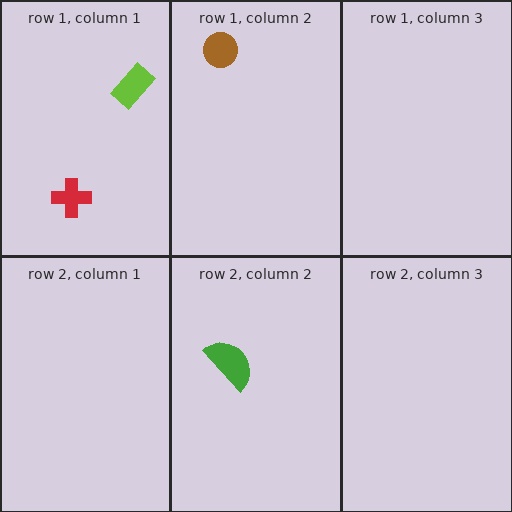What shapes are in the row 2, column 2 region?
The green semicircle.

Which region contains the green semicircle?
The row 2, column 2 region.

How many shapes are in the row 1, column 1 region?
2.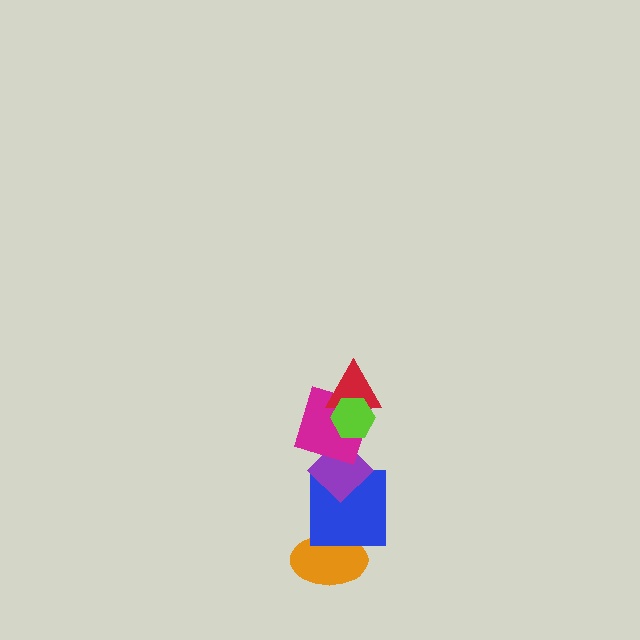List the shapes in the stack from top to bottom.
From top to bottom: the lime hexagon, the red triangle, the magenta square, the purple diamond, the blue square, the orange ellipse.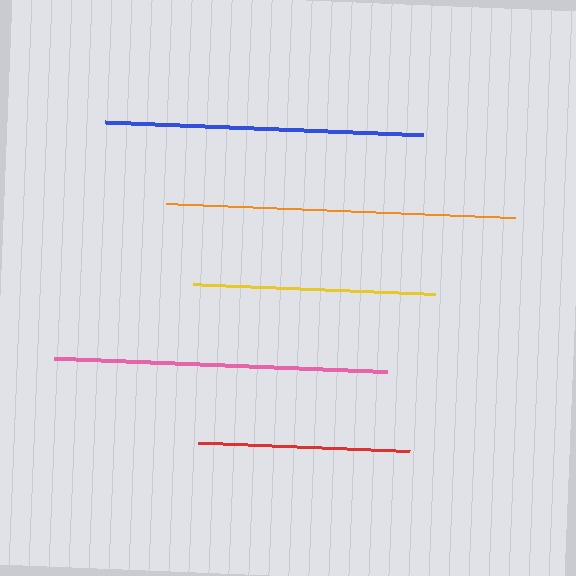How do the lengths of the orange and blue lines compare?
The orange and blue lines are approximately the same length.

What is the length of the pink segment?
The pink segment is approximately 333 pixels long.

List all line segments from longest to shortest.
From longest to shortest: orange, pink, blue, yellow, red.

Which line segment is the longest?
The orange line is the longest at approximately 349 pixels.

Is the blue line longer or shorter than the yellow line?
The blue line is longer than the yellow line.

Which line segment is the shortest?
The red line is the shortest at approximately 212 pixels.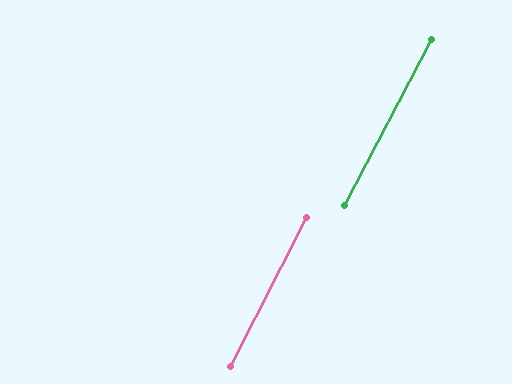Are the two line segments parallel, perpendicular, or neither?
Parallel — their directions differ by only 0.8°.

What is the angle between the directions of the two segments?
Approximately 1 degree.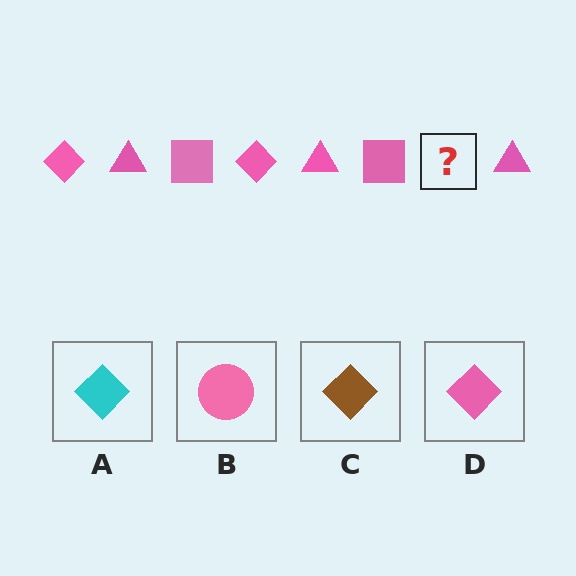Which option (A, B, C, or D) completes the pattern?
D.